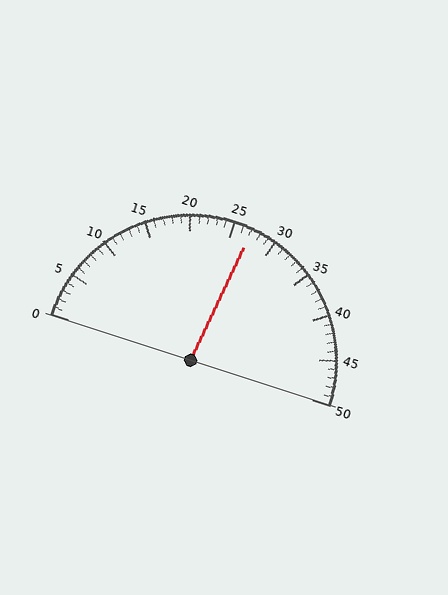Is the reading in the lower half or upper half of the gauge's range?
The reading is in the upper half of the range (0 to 50).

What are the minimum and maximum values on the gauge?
The gauge ranges from 0 to 50.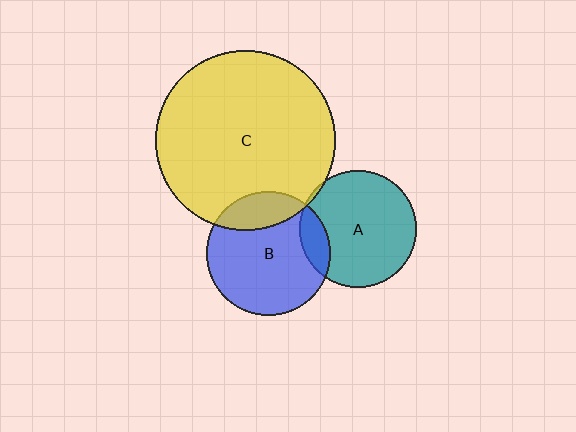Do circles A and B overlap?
Yes.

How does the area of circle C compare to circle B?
Approximately 2.1 times.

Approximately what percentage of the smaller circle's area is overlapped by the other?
Approximately 15%.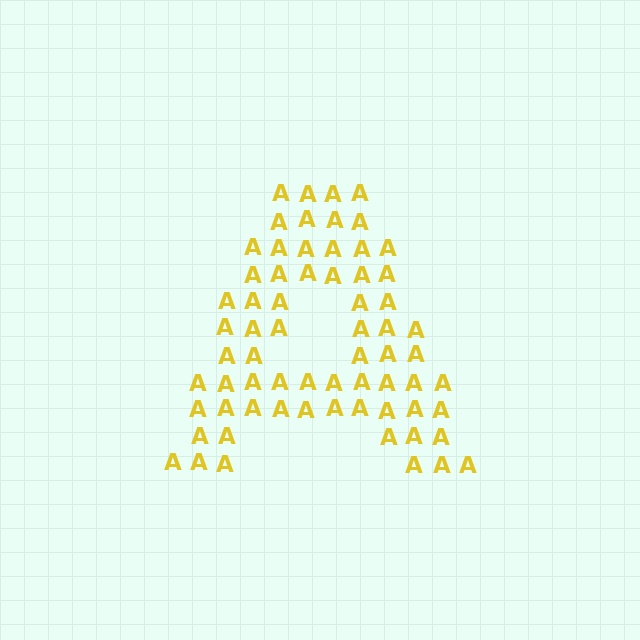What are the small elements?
The small elements are letter A's.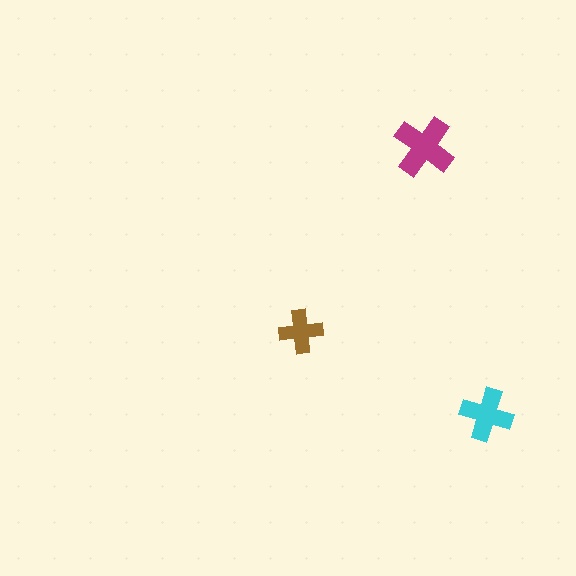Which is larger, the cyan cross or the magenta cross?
The magenta one.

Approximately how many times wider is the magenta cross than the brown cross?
About 1.5 times wider.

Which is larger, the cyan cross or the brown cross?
The cyan one.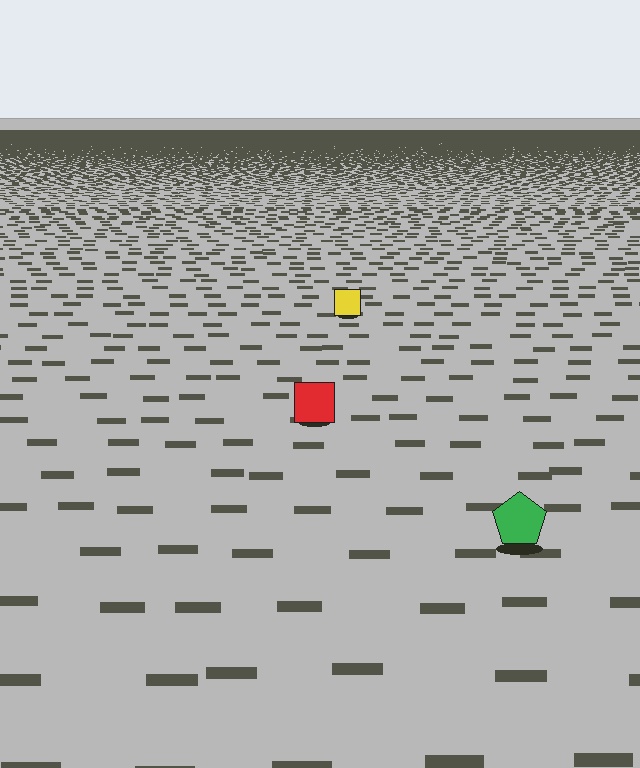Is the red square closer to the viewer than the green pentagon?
No. The green pentagon is closer — you can tell from the texture gradient: the ground texture is coarser near it.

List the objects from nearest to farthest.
From nearest to farthest: the green pentagon, the red square, the yellow square.